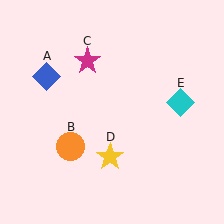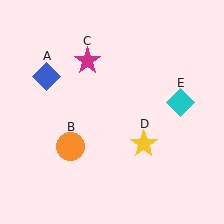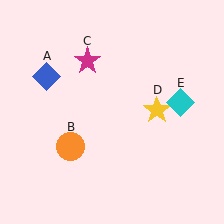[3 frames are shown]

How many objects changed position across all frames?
1 object changed position: yellow star (object D).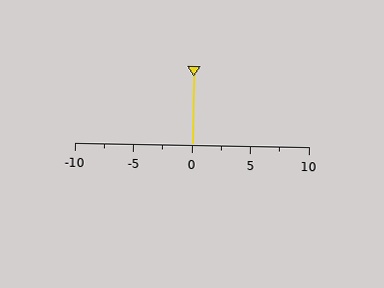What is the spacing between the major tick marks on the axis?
The major ticks are spaced 5 apart.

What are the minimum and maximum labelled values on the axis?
The axis runs from -10 to 10.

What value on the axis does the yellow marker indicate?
The marker indicates approximately 0.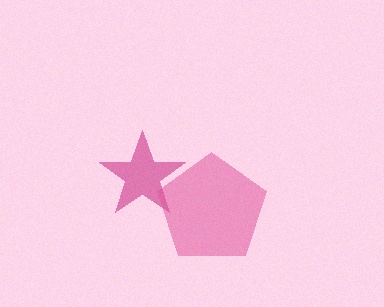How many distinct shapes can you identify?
There are 2 distinct shapes: a magenta star, a pink pentagon.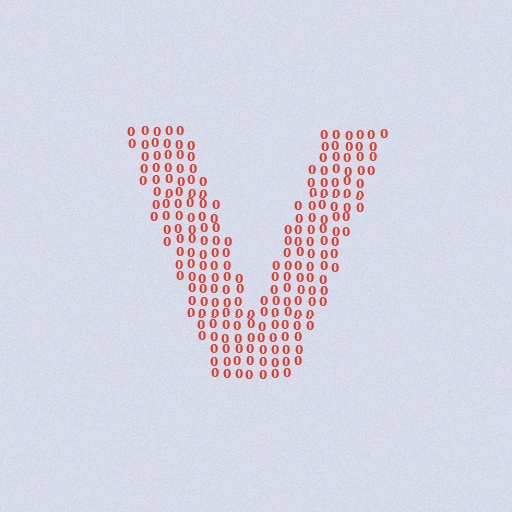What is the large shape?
The large shape is the letter V.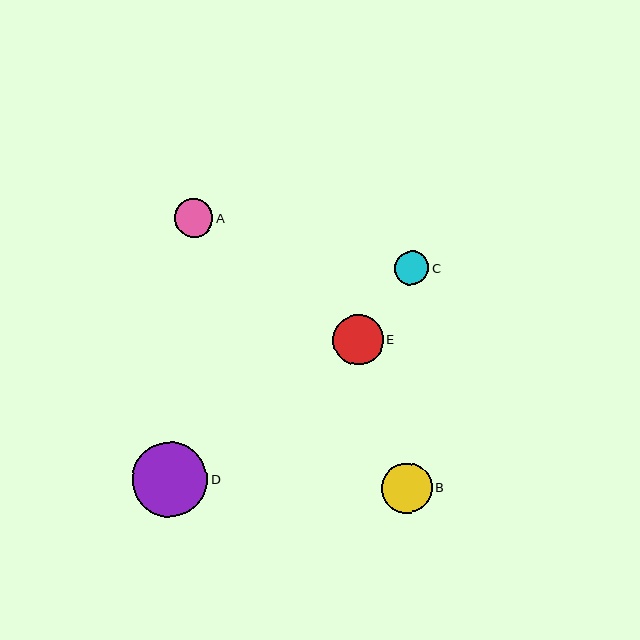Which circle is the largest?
Circle D is the largest with a size of approximately 75 pixels.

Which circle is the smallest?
Circle C is the smallest with a size of approximately 34 pixels.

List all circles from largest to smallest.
From largest to smallest: D, B, E, A, C.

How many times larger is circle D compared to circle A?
Circle D is approximately 2.0 times the size of circle A.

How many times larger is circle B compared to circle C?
Circle B is approximately 1.5 times the size of circle C.